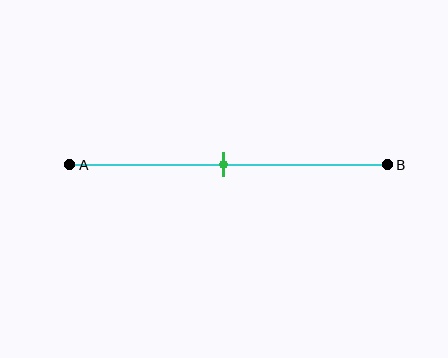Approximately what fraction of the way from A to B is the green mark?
The green mark is approximately 50% of the way from A to B.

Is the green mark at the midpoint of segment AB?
Yes, the mark is approximately at the midpoint.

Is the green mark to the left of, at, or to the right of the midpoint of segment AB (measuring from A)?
The green mark is approximately at the midpoint of segment AB.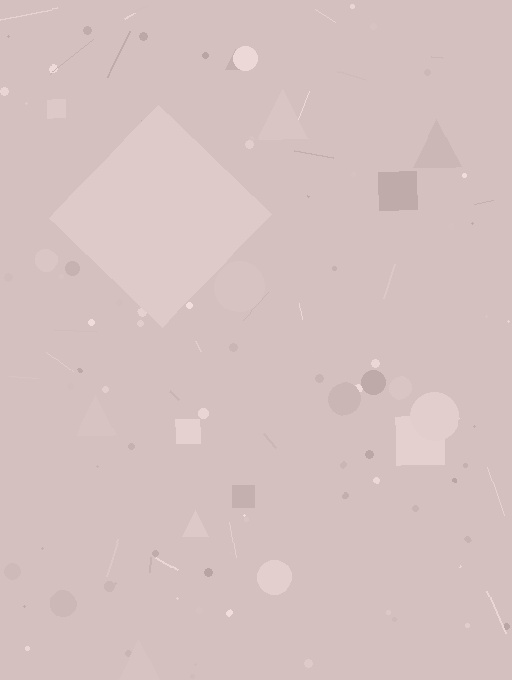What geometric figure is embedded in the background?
A diamond is embedded in the background.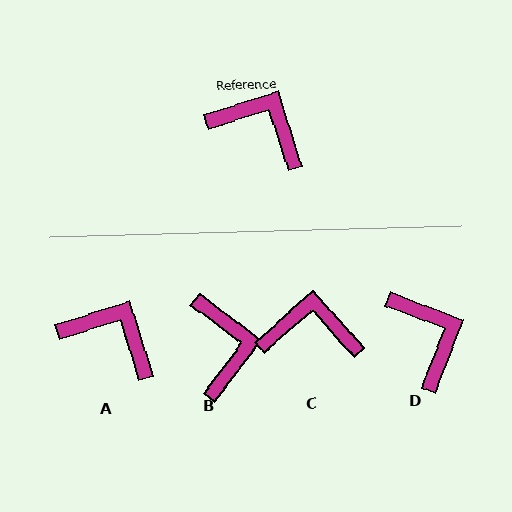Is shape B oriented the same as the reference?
No, it is off by about 55 degrees.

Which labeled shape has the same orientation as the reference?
A.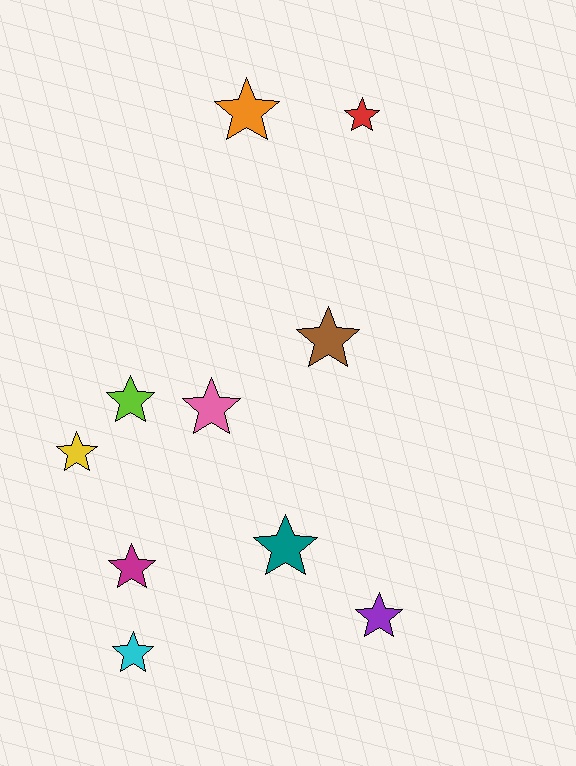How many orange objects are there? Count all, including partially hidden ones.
There is 1 orange object.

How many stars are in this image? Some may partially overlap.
There are 10 stars.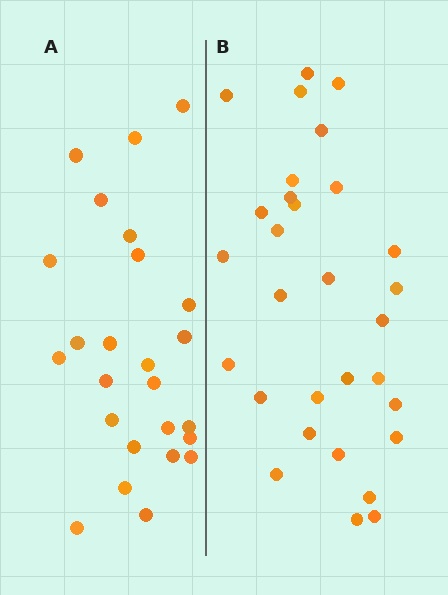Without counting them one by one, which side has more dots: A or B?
Region B (the right region) has more dots.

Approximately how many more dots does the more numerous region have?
Region B has about 5 more dots than region A.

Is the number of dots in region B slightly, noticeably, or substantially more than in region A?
Region B has only slightly more — the two regions are fairly close. The ratio is roughly 1.2 to 1.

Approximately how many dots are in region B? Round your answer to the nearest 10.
About 30 dots.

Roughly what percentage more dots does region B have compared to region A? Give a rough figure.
About 20% more.